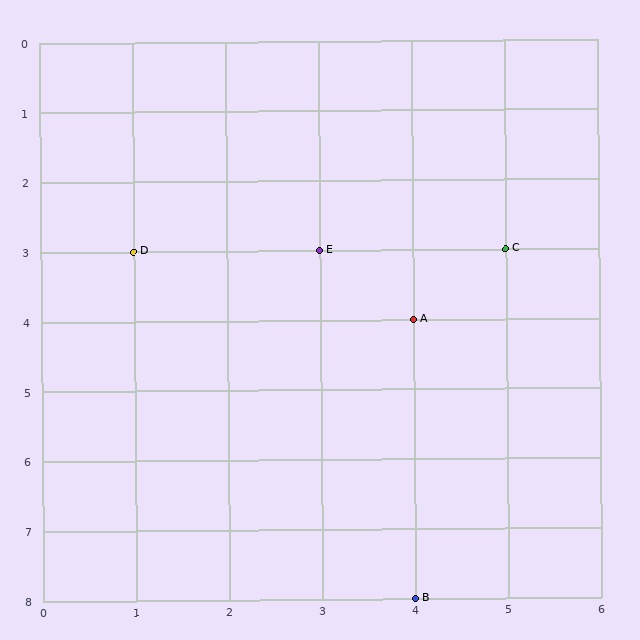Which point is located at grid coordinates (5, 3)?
Point C is at (5, 3).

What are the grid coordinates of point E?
Point E is at grid coordinates (3, 3).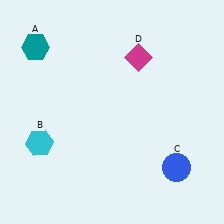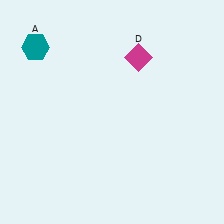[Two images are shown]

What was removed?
The blue circle (C), the cyan hexagon (B) were removed in Image 2.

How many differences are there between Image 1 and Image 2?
There are 2 differences between the two images.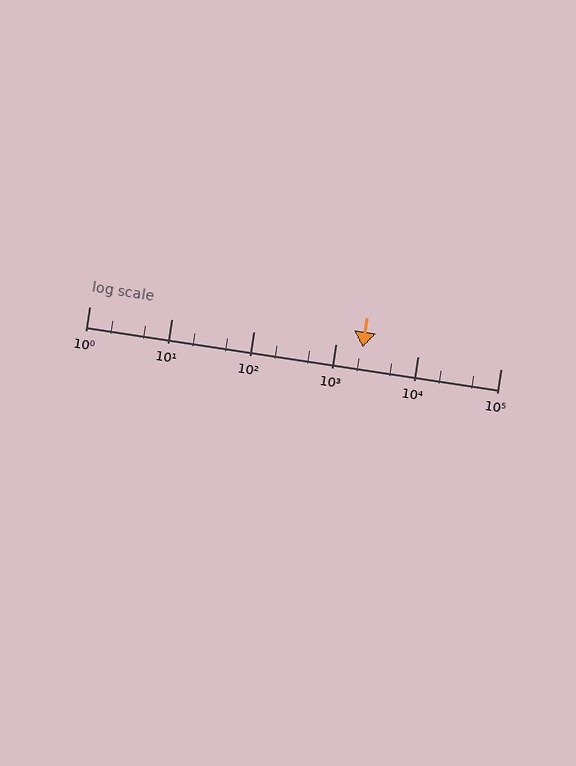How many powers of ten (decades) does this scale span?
The scale spans 5 decades, from 1 to 100000.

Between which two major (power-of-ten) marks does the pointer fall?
The pointer is between 1000 and 10000.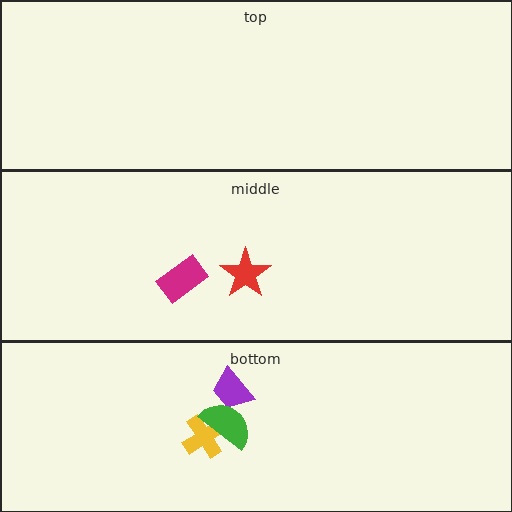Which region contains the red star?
The middle region.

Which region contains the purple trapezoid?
The bottom region.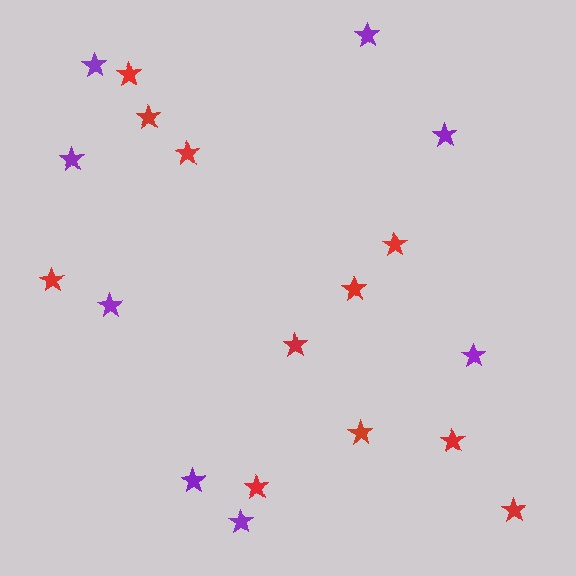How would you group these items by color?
There are 2 groups: one group of red stars (11) and one group of purple stars (8).